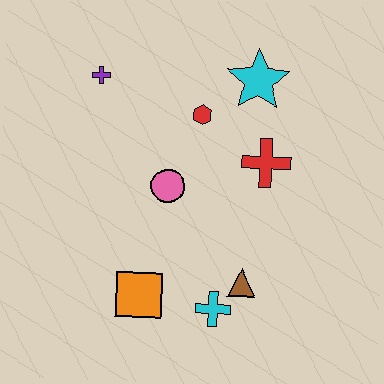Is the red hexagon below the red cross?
No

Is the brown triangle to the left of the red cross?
Yes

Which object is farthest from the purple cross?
The cyan cross is farthest from the purple cross.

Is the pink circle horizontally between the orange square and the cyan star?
Yes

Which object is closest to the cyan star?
The red hexagon is closest to the cyan star.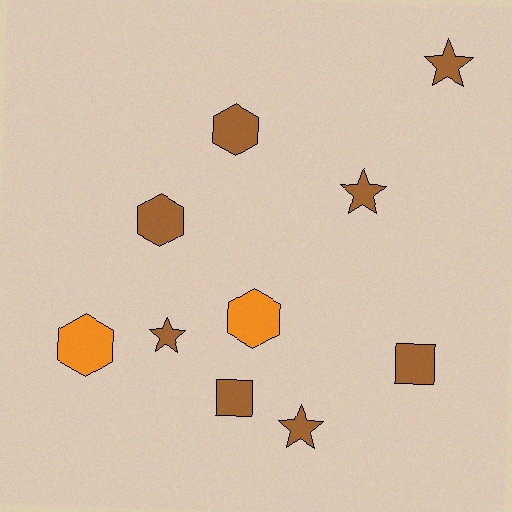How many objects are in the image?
There are 10 objects.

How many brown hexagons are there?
There are 2 brown hexagons.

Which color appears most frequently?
Brown, with 8 objects.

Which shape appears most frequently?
Hexagon, with 4 objects.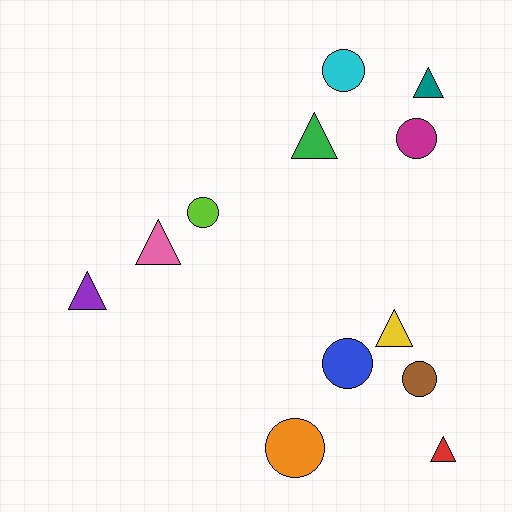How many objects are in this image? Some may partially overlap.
There are 12 objects.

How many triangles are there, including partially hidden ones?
There are 6 triangles.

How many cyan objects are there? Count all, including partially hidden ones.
There is 1 cyan object.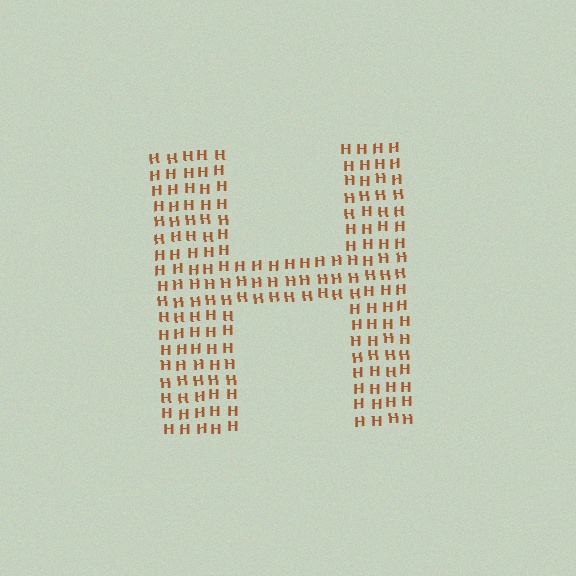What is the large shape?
The large shape is the letter H.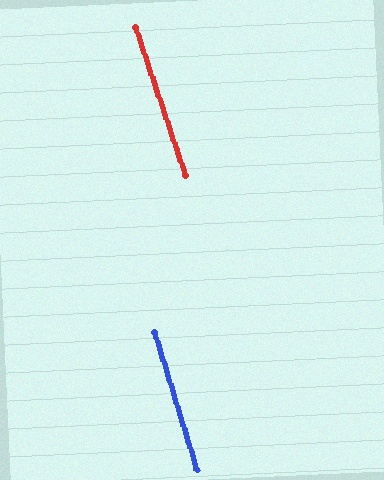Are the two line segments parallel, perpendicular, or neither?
Parallel — their directions differ by only 1.8°.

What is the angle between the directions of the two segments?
Approximately 2 degrees.